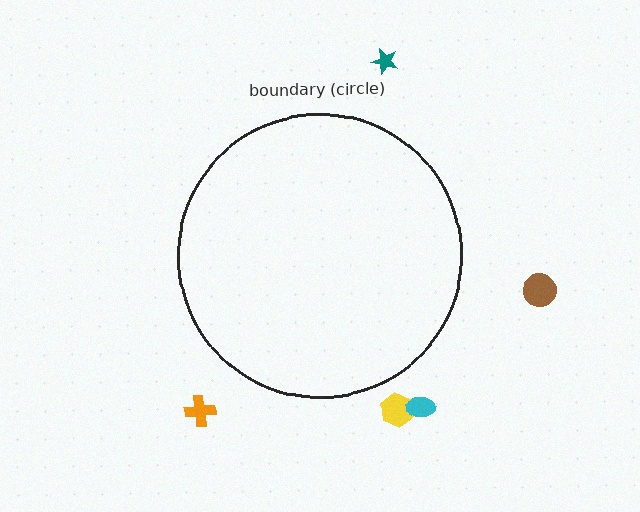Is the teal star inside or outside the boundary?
Outside.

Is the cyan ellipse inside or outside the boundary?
Outside.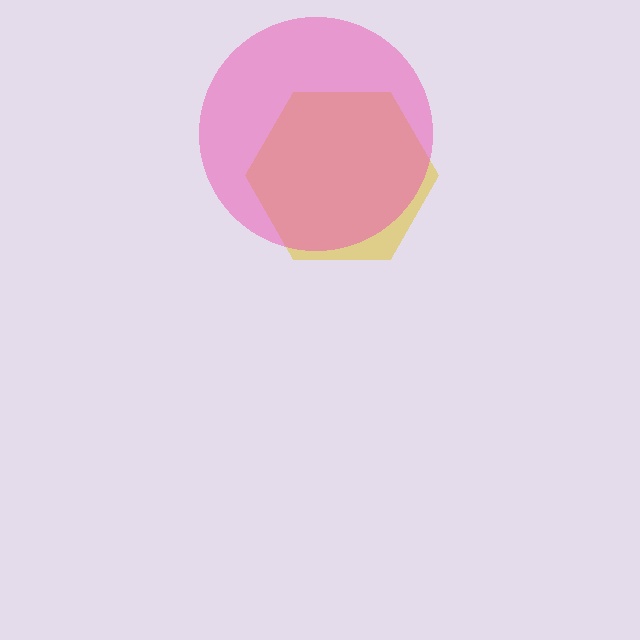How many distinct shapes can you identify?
There are 2 distinct shapes: a yellow hexagon, a pink circle.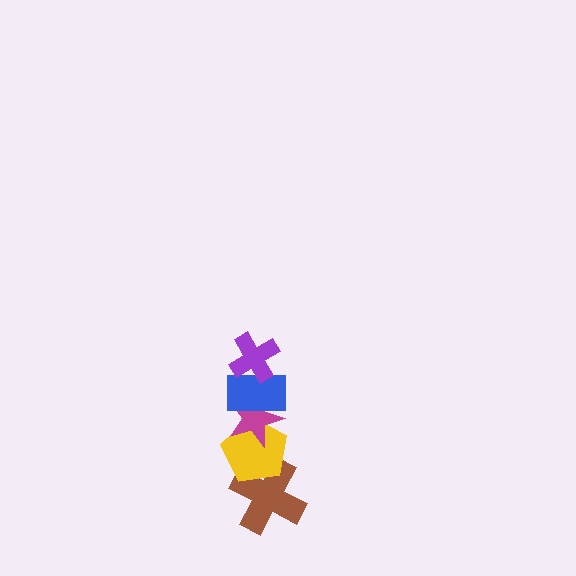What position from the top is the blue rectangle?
The blue rectangle is 2nd from the top.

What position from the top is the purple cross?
The purple cross is 1st from the top.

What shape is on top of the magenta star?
The blue rectangle is on top of the magenta star.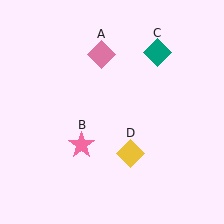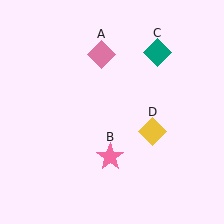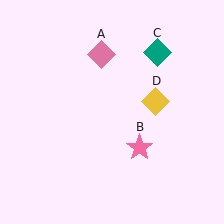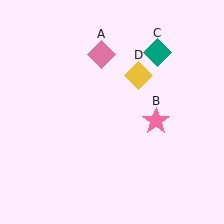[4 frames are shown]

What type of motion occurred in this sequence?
The pink star (object B), yellow diamond (object D) rotated counterclockwise around the center of the scene.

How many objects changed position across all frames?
2 objects changed position: pink star (object B), yellow diamond (object D).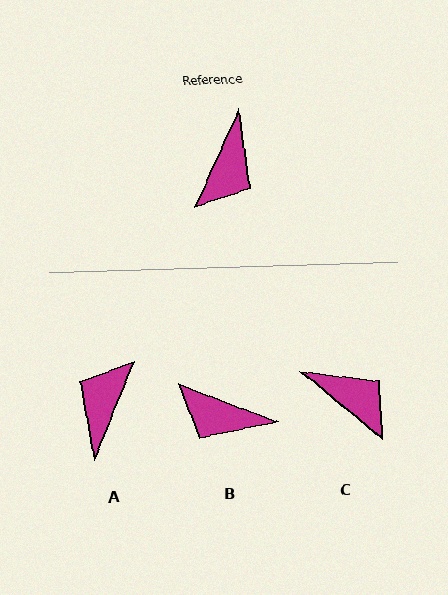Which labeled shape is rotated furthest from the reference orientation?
A, about 178 degrees away.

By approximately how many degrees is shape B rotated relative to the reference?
Approximately 87 degrees clockwise.